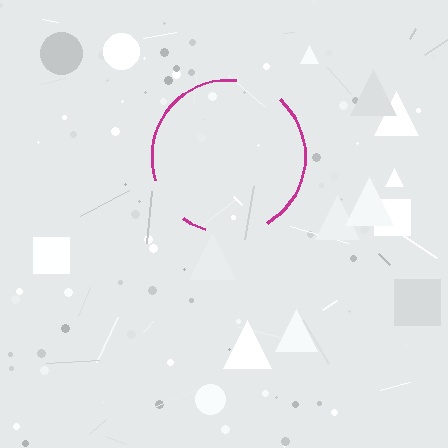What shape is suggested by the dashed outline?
The dashed outline suggests a circle.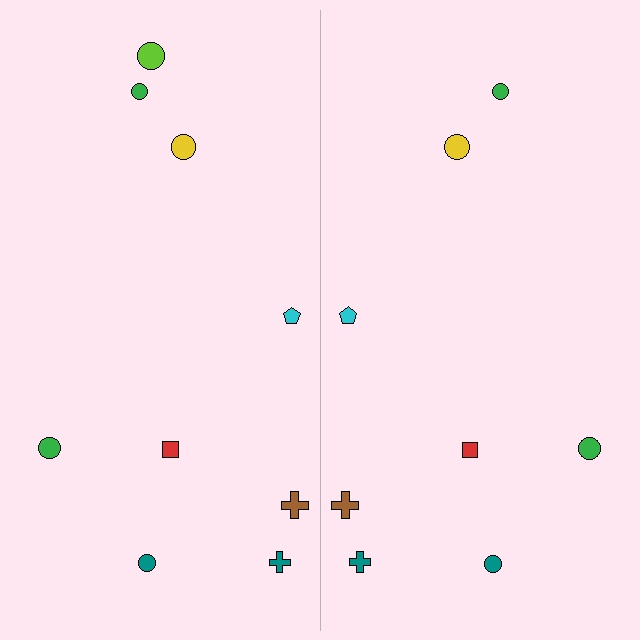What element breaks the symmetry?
A lime circle is missing from the right side.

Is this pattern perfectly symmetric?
No, the pattern is not perfectly symmetric. A lime circle is missing from the right side.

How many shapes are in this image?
There are 17 shapes in this image.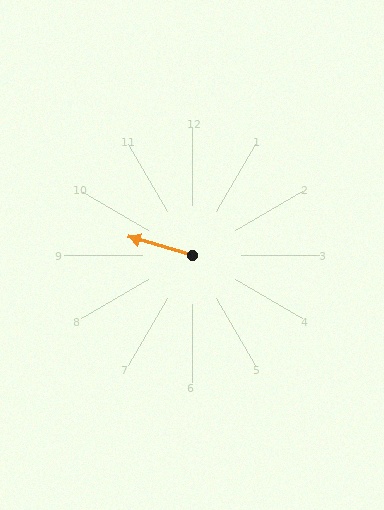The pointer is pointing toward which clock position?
Roughly 10 o'clock.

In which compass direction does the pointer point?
West.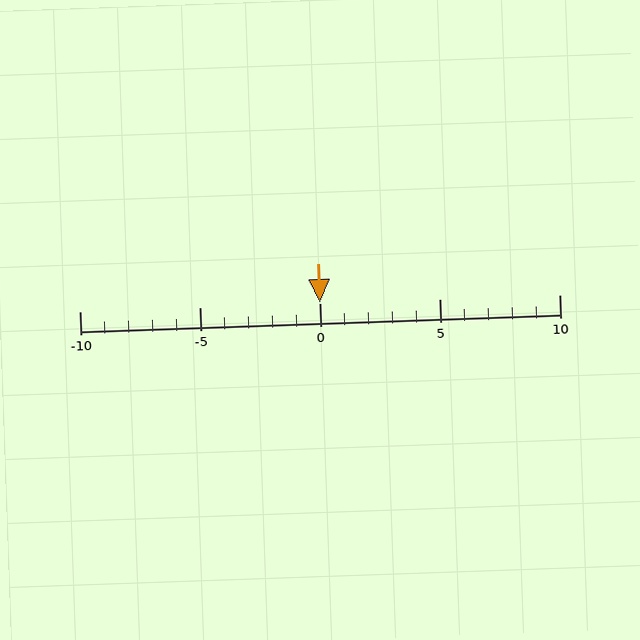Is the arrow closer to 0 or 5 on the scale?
The arrow is closer to 0.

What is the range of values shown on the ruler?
The ruler shows values from -10 to 10.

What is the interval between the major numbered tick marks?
The major tick marks are spaced 5 units apart.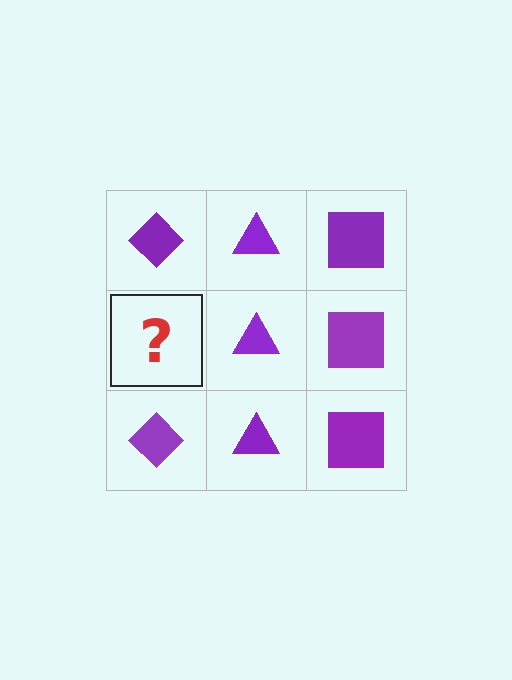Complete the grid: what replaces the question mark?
The question mark should be replaced with a purple diamond.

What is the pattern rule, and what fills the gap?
The rule is that each column has a consistent shape. The gap should be filled with a purple diamond.